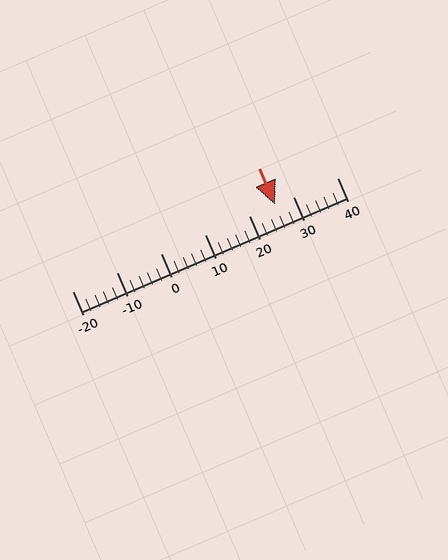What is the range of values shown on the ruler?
The ruler shows values from -20 to 40.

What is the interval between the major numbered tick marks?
The major tick marks are spaced 10 units apart.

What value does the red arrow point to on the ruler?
The red arrow points to approximately 26.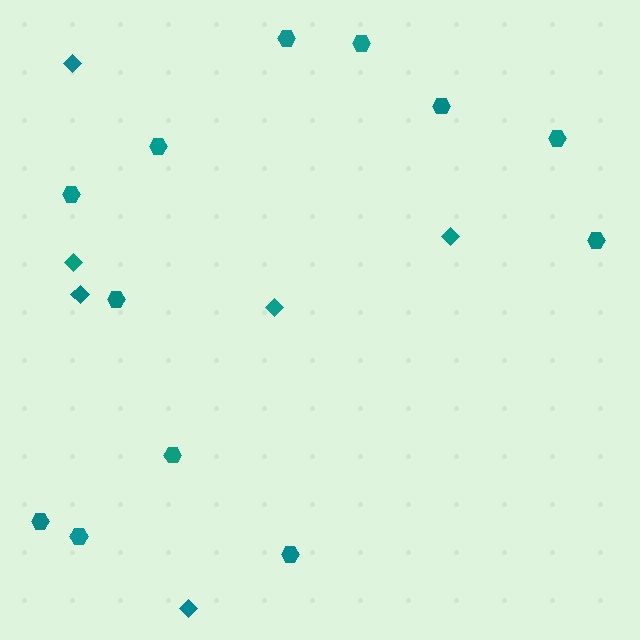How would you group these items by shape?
There are 2 groups: one group of diamonds (6) and one group of hexagons (12).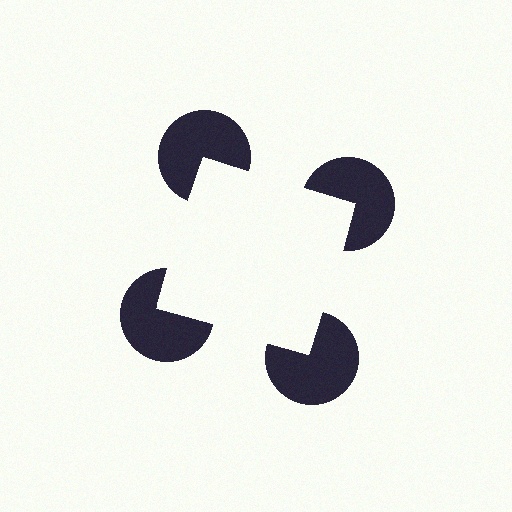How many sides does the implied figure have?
4 sides.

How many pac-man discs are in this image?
There are 4 — one at each vertex of the illusory square.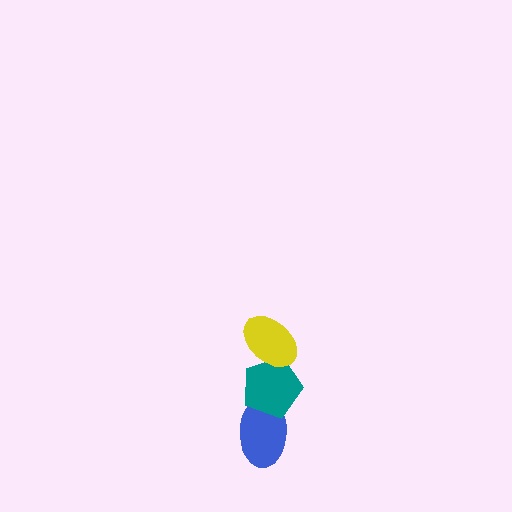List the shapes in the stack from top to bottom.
From top to bottom: the yellow ellipse, the teal pentagon, the blue ellipse.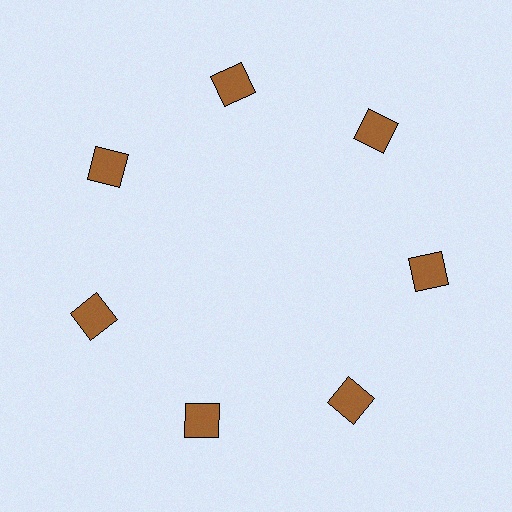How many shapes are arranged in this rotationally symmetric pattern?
There are 7 shapes, arranged in 7 groups of 1.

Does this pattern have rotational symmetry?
Yes, this pattern has 7-fold rotational symmetry. It looks the same after rotating 51 degrees around the center.